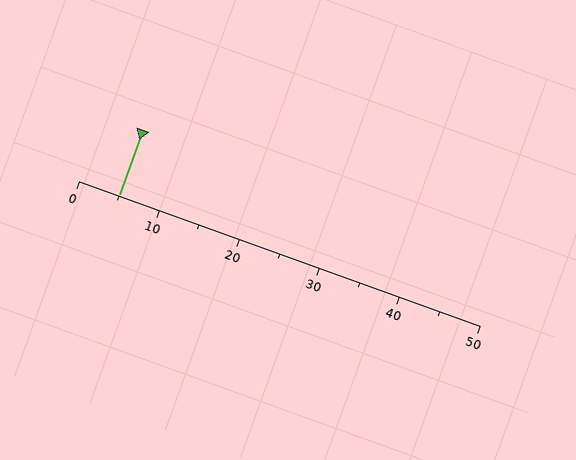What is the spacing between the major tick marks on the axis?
The major ticks are spaced 10 apart.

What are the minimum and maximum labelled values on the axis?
The axis runs from 0 to 50.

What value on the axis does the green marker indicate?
The marker indicates approximately 5.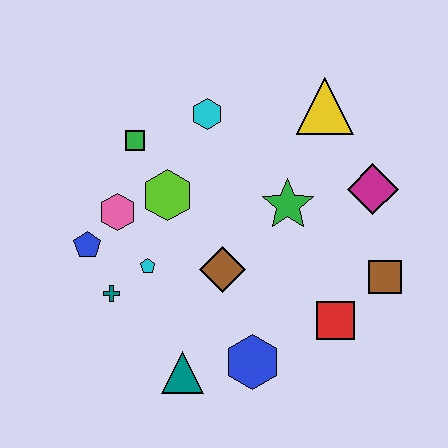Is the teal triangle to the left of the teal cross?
No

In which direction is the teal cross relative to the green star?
The teal cross is to the left of the green star.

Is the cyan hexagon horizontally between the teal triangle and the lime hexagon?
No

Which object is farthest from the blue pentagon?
The brown square is farthest from the blue pentagon.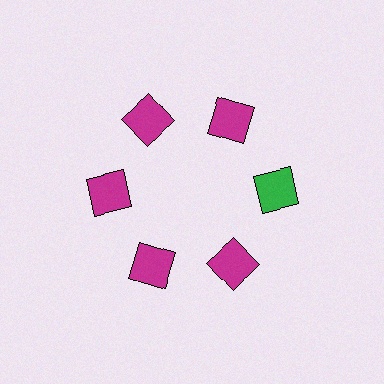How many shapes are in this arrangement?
There are 6 shapes arranged in a ring pattern.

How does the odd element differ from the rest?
It has a different color: green instead of magenta.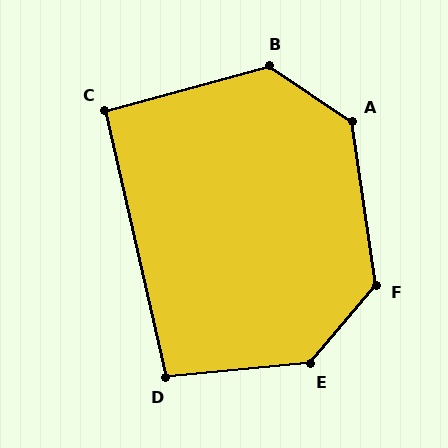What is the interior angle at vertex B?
Approximately 131 degrees (obtuse).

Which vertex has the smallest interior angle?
C, at approximately 92 degrees.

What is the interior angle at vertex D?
Approximately 97 degrees (obtuse).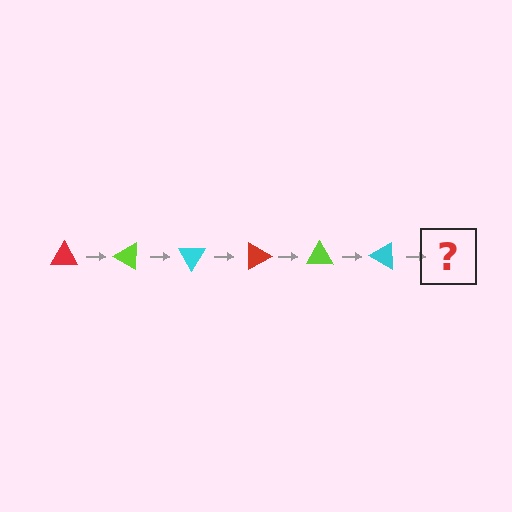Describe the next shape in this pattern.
It should be a red triangle, rotated 180 degrees from the start.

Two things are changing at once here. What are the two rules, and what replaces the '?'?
The two rules are that it rotates 30 degrees each step and the color cycles through red, lime, and cyan. The '?' should be a red triangle, rotated 180 degrees from the start.